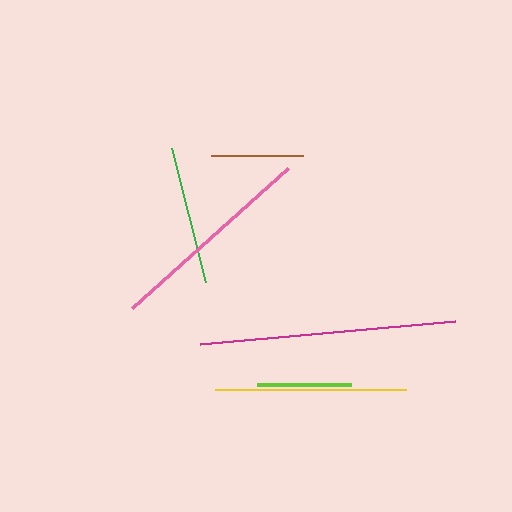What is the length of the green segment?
The green segment is approximately 138 pixels long.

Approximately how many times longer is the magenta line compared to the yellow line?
The magenta line is approximately 1.3 times the length of the yellow line.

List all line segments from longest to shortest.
From longest to shortest: magenta, pink, yellow, green, lime, brown.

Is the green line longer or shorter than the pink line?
The pink line is longer than the green line.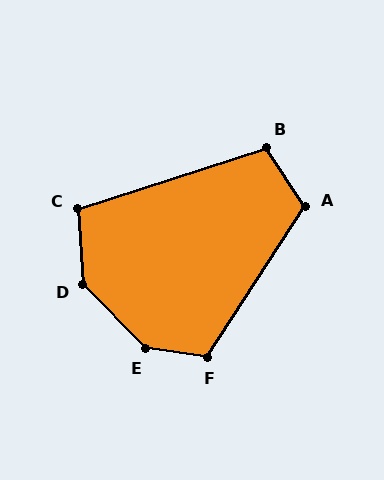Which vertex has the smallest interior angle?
C, at approximately 105 degrees.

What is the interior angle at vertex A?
Approximately 113 degrees (obtuse).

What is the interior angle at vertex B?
Approximately 106 degrees (obtuse).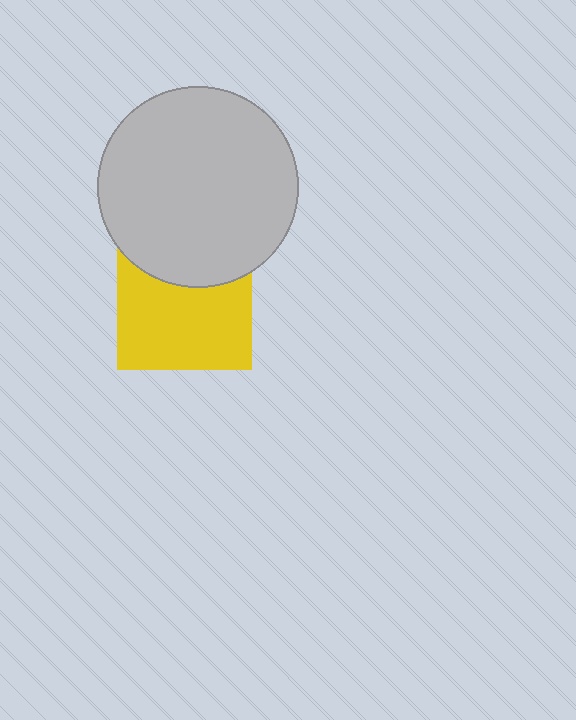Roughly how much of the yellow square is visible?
Most of it is visible (roughly 67%).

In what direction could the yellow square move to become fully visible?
The yellow square could move down. That would shift it out from behind the light gray circle entirely.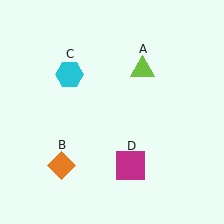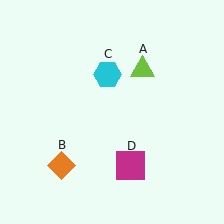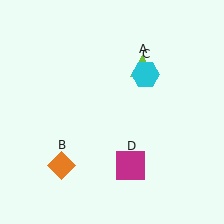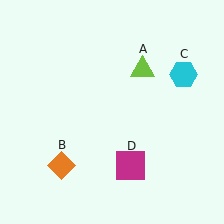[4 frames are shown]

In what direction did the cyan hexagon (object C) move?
The cyan hexagon (object C) moved right.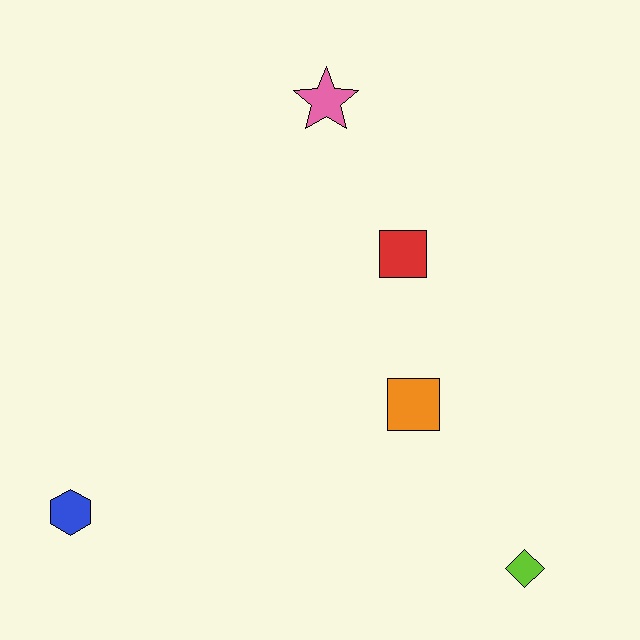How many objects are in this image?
There are 5 objects.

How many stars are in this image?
There is 1 star.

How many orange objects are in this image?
There is 1 orange object.